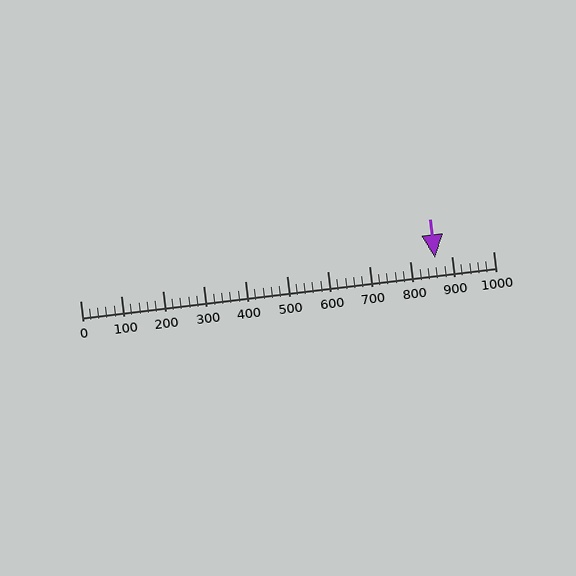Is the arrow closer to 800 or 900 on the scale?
The arrow is closer to 900.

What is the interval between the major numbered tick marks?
The major tick marks are spaced 100 units apart.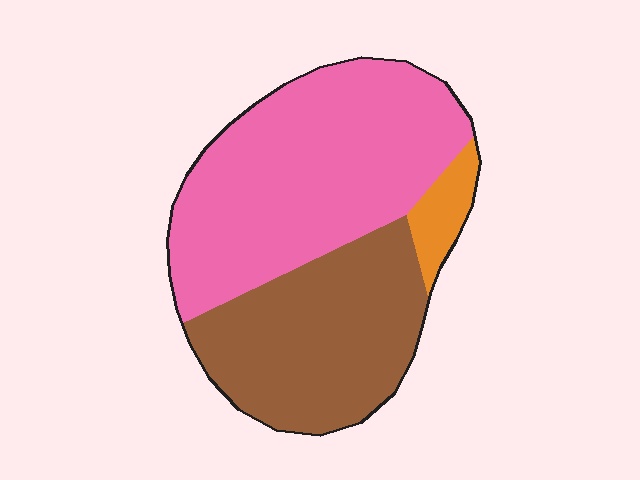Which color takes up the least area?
Orange, at roughly 5%.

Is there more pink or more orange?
Pink.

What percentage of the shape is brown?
Brown covers roughly 40% of the shape.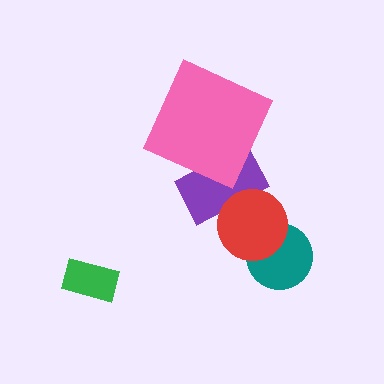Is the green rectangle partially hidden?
No, no other shape covers it.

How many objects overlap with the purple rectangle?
2 objects overlap with the purple rectangle.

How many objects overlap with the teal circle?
1 object overlaps with the teal circle.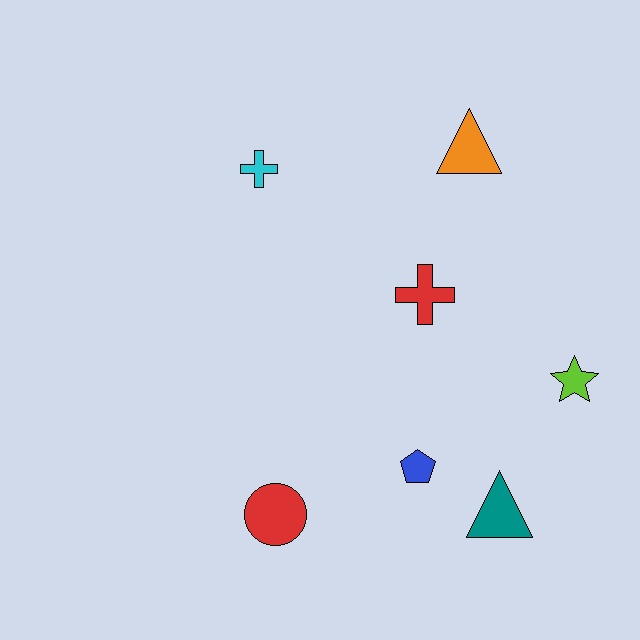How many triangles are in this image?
There are 2 triangles.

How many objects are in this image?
There are 7 objects.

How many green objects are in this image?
There are no green objects.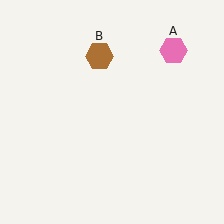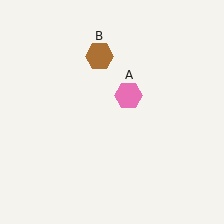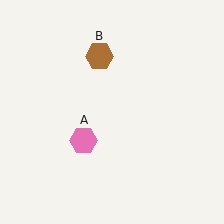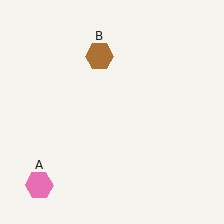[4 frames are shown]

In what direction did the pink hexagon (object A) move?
The pink hexagon (object A) moved down and to the left.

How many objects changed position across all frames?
1 object changed position: pink hexagon (object A).